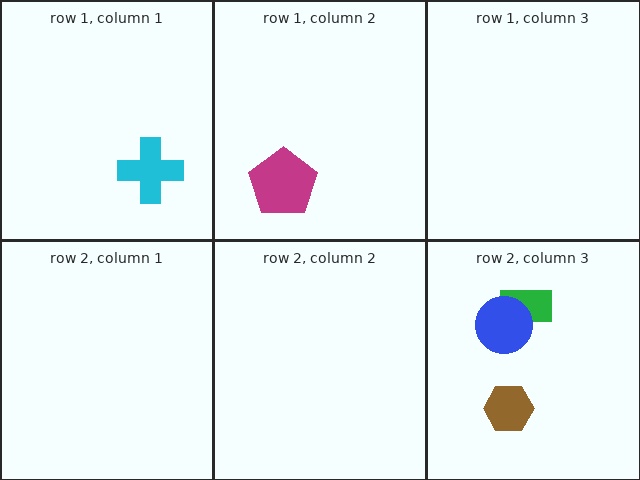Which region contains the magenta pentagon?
The row 1, column 2 region.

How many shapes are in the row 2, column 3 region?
3.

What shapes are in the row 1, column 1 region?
The cyan cross.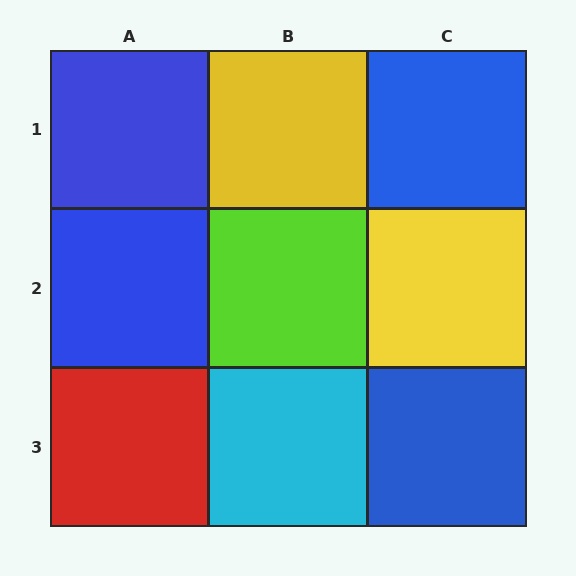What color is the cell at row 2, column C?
Yellow.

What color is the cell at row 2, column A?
Blue.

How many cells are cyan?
1 cell is cyan.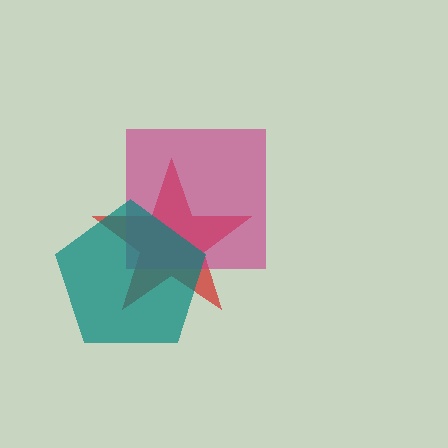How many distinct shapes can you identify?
There are 3 distinct shapes: a red star, a magenta square, a teal pentagon.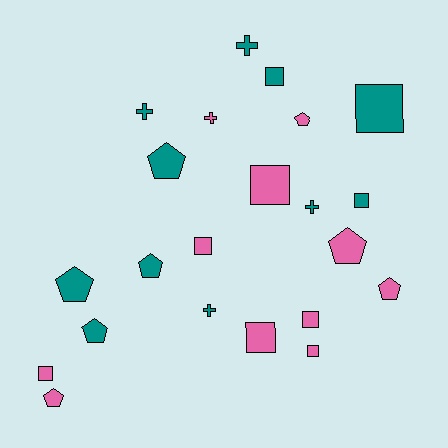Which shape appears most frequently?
Square, with 9 objects.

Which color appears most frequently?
Pink, with 11 objects.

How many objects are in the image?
There are 22 objects.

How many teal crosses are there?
There are 4 teal crosses.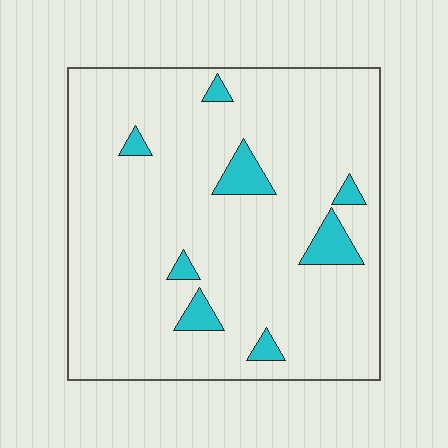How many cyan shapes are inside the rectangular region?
8.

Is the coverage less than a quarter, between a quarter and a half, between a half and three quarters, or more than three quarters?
Less than a quarter.